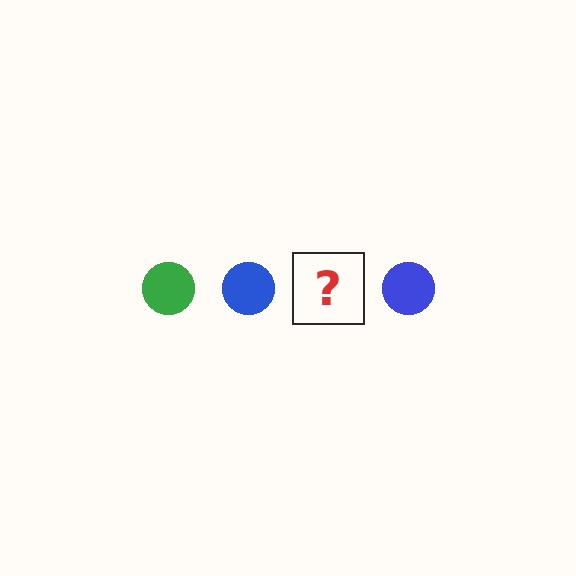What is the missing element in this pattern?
The missing element is a green circle.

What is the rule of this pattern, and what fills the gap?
The rule is that the pattern cycles through green, blue circles. The gap should be filled with a green circle.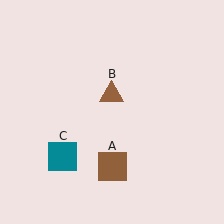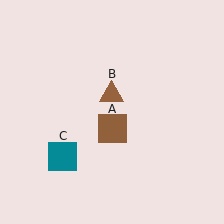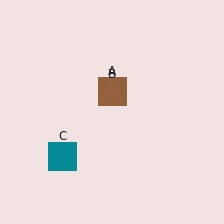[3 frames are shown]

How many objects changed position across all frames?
1 object changed position: brown square (object A).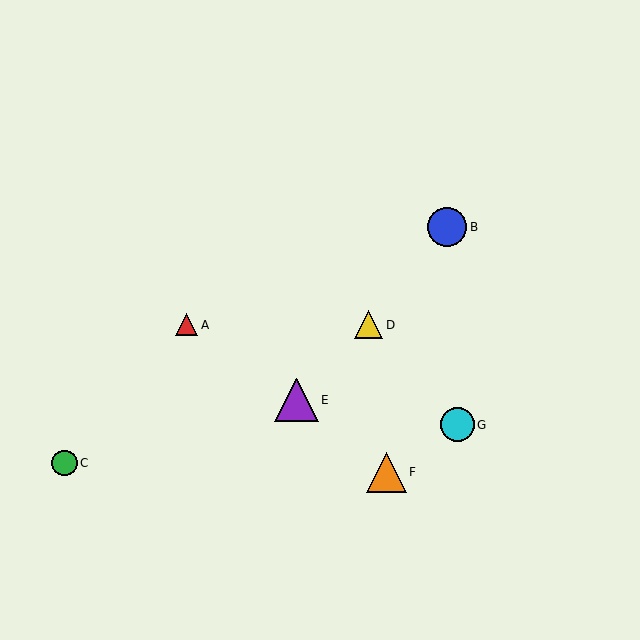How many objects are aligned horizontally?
2 objects (A, D) are aligned horizontally.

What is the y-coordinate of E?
Object E is at y≈400.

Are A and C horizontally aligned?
No, A is at y≈325 and C is at y≈463.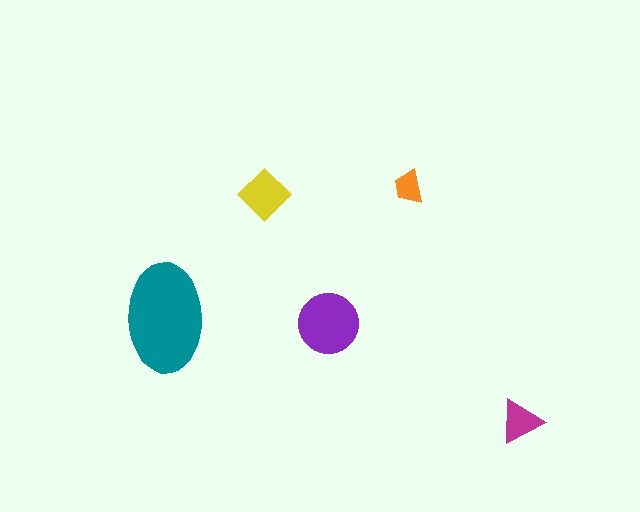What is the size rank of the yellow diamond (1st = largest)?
3rd.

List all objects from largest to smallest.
The teal ellipse, the purple circle, the yellow diamond, the magenta triangle, the orange trapezoid.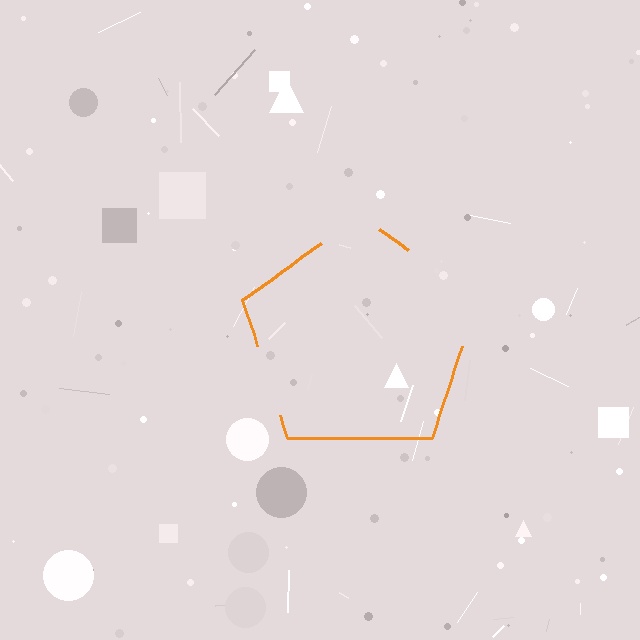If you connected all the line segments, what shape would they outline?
They would outline a pentagon.